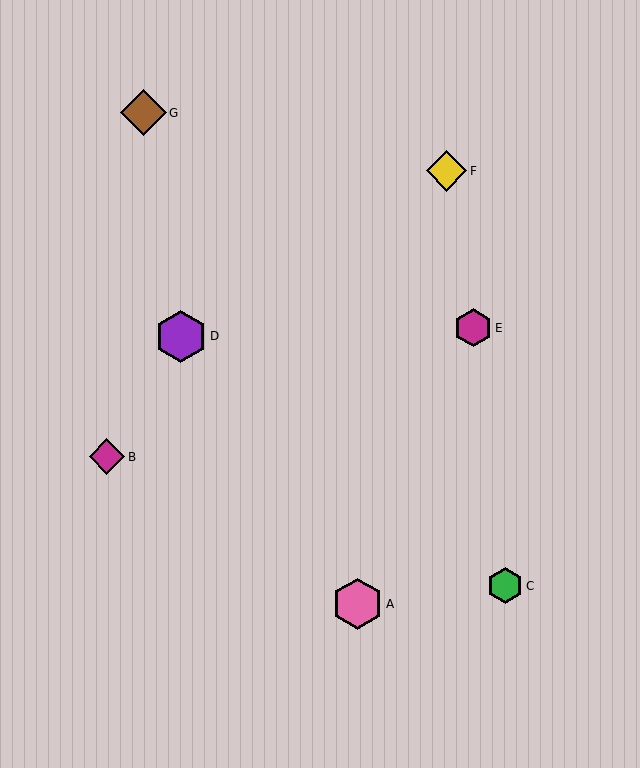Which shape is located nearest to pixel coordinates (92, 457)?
The magenta diamond (labeled B) at (107, 457) is nearest to that location.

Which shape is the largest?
The purple hexagon (labeled D) is the largest.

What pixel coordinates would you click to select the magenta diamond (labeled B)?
Click at (107, 457) to select the magenta diamond B.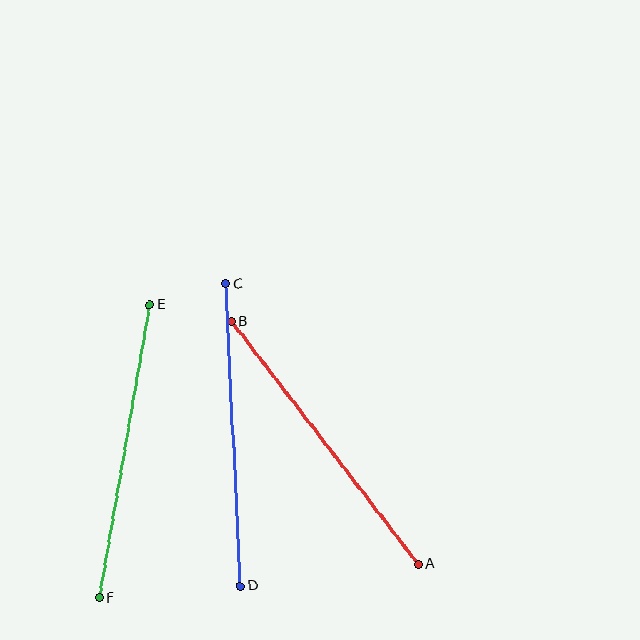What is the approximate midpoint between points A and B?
The midpoint is at approximately (325, 443) pixels.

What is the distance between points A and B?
The distance is approximately 306 pixels.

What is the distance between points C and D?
The distance is approximately 303 pixels.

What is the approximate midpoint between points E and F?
The midpoint is at approximately (125, 451) pixels.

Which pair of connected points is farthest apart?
Points A and B are farthest apart.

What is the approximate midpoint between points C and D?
The midpoint is at approximately (233, 435) pixels.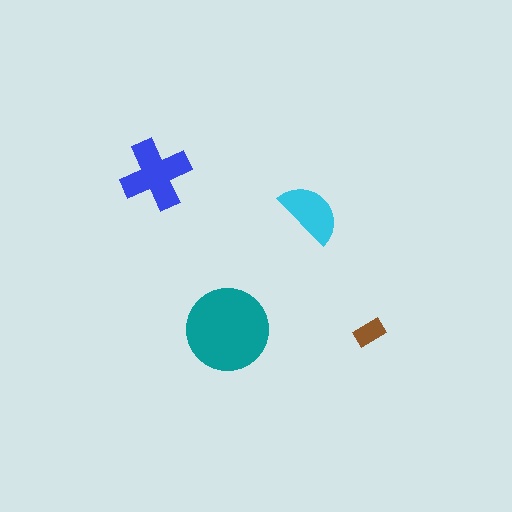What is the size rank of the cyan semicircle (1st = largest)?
3rd.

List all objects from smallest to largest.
The brown rectangle, the cyan semicircle, the blue cross, the teal circle.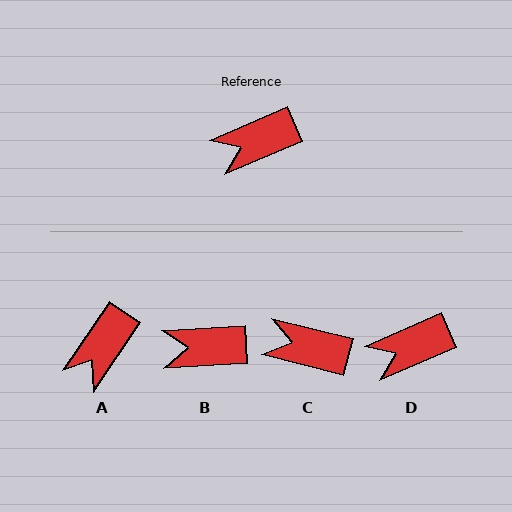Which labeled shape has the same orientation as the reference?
D.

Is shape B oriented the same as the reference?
No, it is off by about 20 degrees.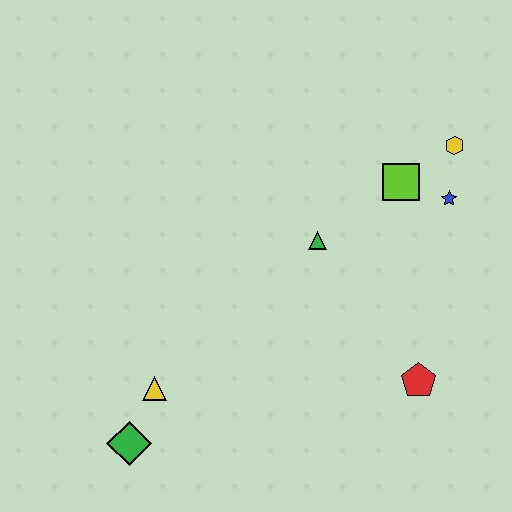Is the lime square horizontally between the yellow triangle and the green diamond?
No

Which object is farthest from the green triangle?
The green diamond is farthest from the green triangle.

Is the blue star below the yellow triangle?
No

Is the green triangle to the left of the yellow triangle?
No